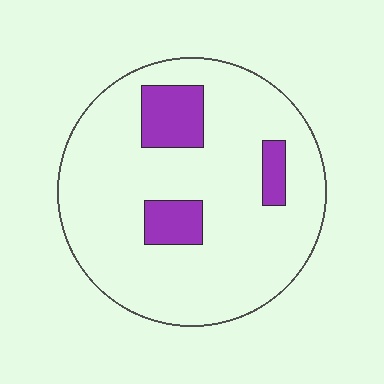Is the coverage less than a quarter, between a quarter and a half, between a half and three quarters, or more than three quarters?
Less than a quarter.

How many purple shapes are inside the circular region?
3.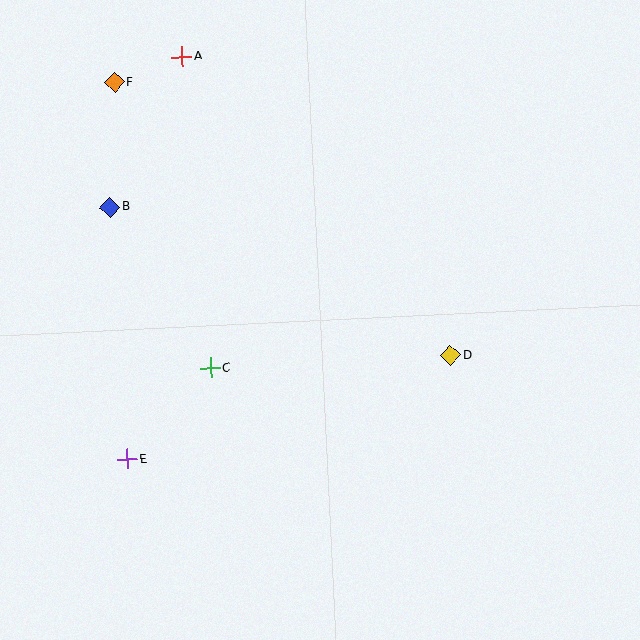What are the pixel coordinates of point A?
Point A is at (182, 56).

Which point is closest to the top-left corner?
Point F is closest to the top-left corner.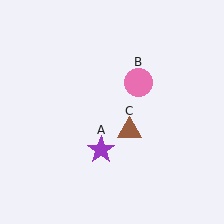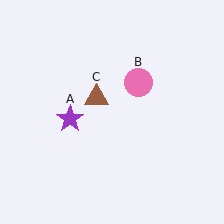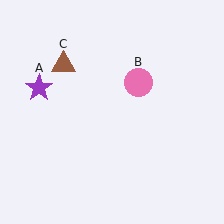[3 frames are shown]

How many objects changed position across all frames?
2 objects changed position: purple star (object A), brown triangle (object C).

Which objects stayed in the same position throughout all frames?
Pink circle (object B) remained stationary.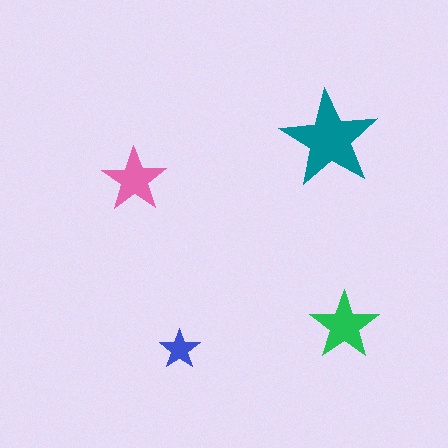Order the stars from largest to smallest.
the teal one, the green one, the pink one, the blue one.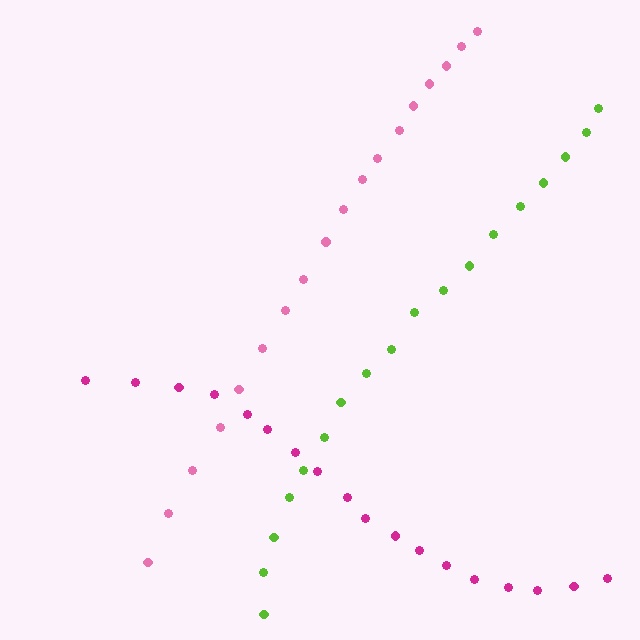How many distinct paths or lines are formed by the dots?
There are 3 distinct paths.